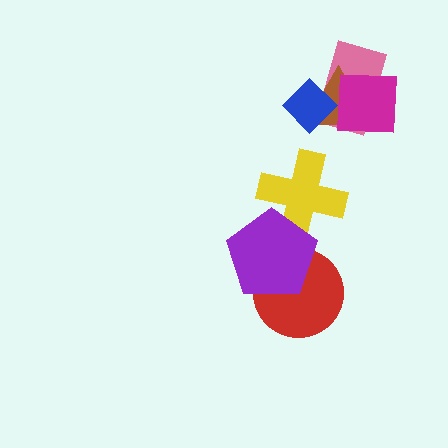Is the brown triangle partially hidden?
Yes, it is partially covered by another shape.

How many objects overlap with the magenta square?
3 objects overlap with the magenta square.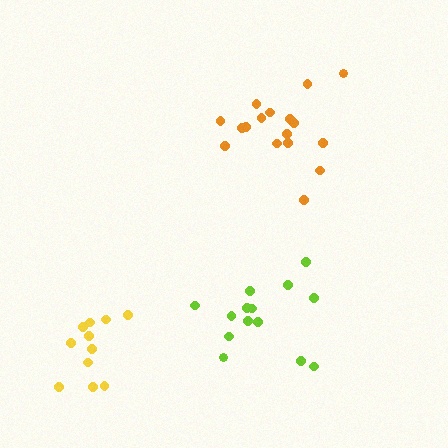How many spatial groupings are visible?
There are 3 spatial groupings.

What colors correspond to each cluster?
The clusters are colored: lime, orange, yellow.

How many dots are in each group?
Group 1: 14 dots, Group 2: 17 dots, Group 3: 11 dots (42 total).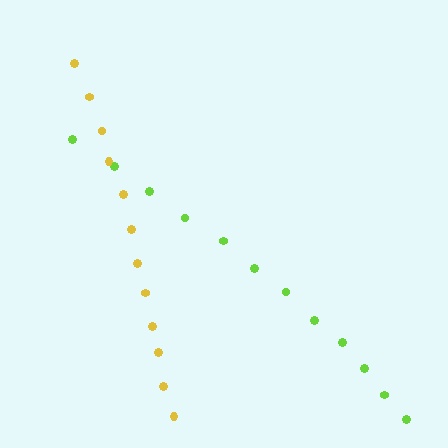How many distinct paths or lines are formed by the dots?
There are 2 distinct paths.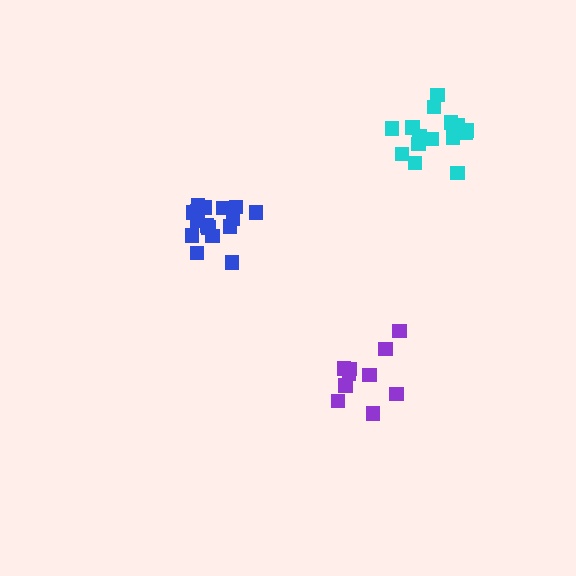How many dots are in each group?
Group 1: 16 dots, Group 2: 10 dots, Group 3: 16 dots (42 total).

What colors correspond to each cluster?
The clusters are colored: cyan, purple, blue.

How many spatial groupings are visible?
There are 3 spatial groupings.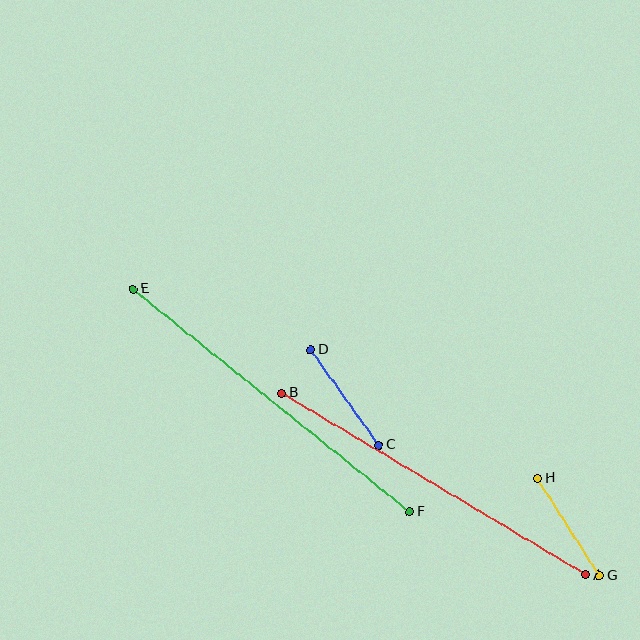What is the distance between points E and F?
The distance is approximately 355 pixels.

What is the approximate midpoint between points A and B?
The midpoint is at approximately (434, 484) pixels.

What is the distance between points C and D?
The distance is approximately 117 pixels.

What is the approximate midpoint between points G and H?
The midpoint is at approximately (569, 527) pixels.